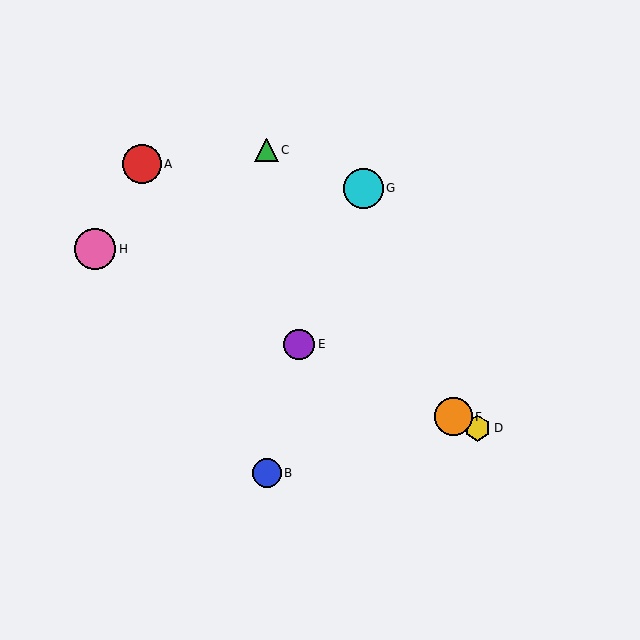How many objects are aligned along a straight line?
4 objects (D, E, F, H) are aligned along a straight line.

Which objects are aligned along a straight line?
Objects D, E, F, H are aligned along a straight line.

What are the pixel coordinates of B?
Object B is at (267, 473).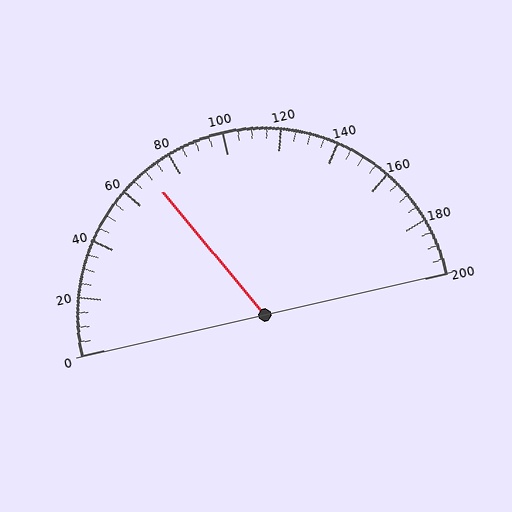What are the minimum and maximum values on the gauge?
The gauge ranges from 0 to 200.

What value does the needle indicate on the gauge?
The needle indicates approximately 70.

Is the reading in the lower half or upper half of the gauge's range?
The reading is in the lower half of the range (0 to 200).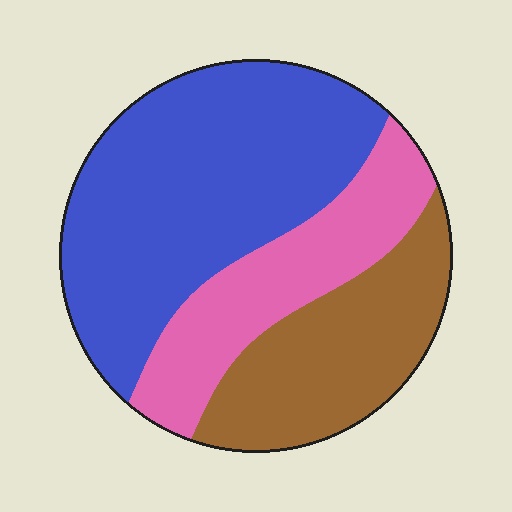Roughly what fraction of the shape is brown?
Brown takes up between a sixth and a third of the shape.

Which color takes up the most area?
Blue, at roughly 50%.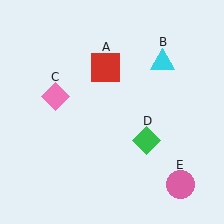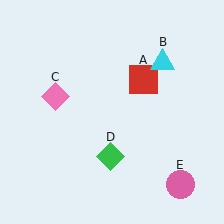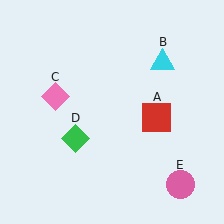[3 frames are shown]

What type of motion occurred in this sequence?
The red square (object A), green diamond (object D) rotated clockwise around the center of the scene.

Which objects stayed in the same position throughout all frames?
Cyan triangle (object B) and pink diamond (object C) and pink circle (object E) remained stationary.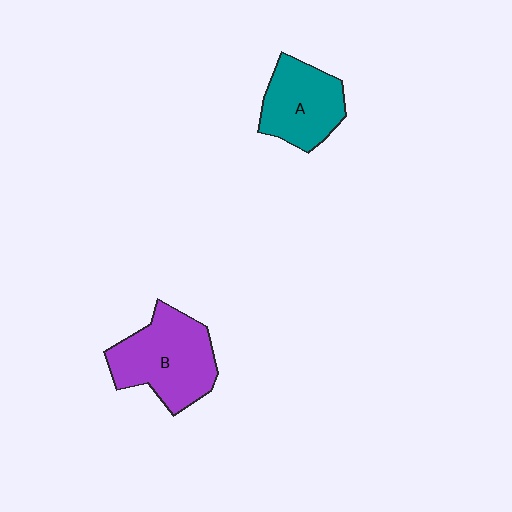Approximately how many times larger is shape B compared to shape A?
Approximately 1.3 times.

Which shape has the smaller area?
Shape A (teal).